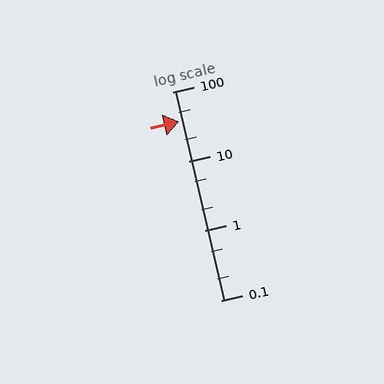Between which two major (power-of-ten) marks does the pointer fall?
The pointer is between 10 and 100.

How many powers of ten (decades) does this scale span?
The scale spans 3 decades, from 0.1 to 100.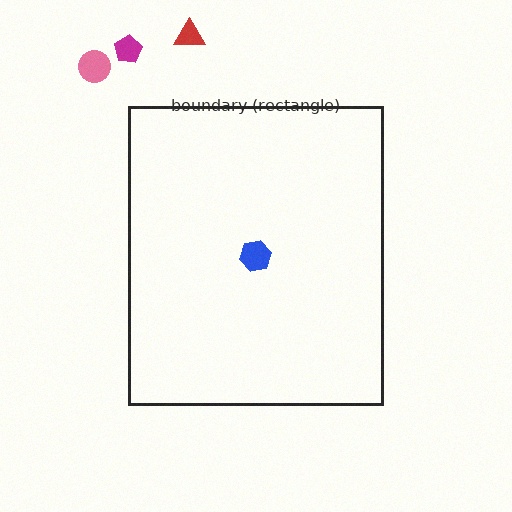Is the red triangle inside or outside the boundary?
Outside.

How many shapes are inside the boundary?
1 inside, 3 outside.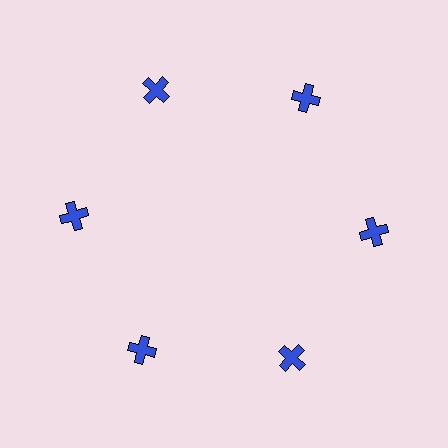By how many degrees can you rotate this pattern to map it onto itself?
The pattern maps onto itself every 60 degrees of rotation.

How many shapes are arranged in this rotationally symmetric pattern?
There are 6 shapes, arranged in 6 groups of 1.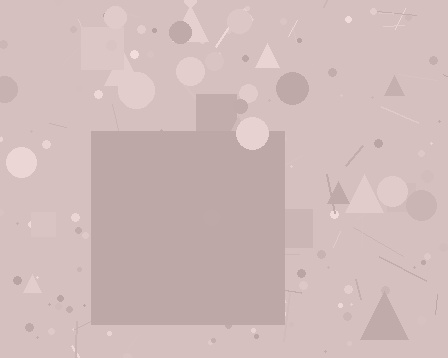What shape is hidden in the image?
A square is hidden in the image.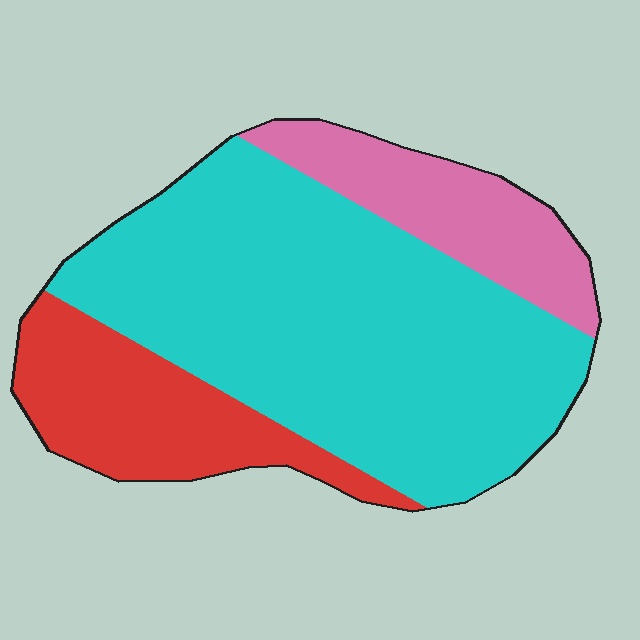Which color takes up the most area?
Cyan, at roughly 65%.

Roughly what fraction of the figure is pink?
Pink takes up about one sixth (1/6) of the figure.